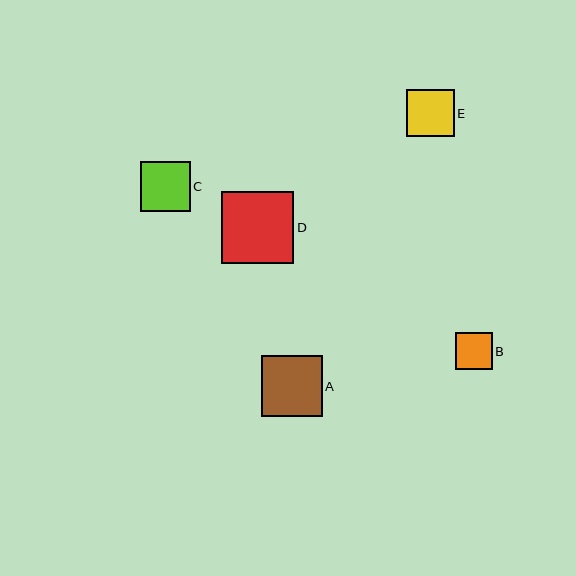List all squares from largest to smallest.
From largest to smallest: D, A, C, E, B.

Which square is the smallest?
Square B is the smallest with a size of approximately 37 pixels.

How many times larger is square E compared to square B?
Square E is approximately 1.3 times the size of square B.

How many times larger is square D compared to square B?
Square D is approximately 1.9 times the size of square B.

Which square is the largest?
Square D is the largest with a size of approximately 72 pixels.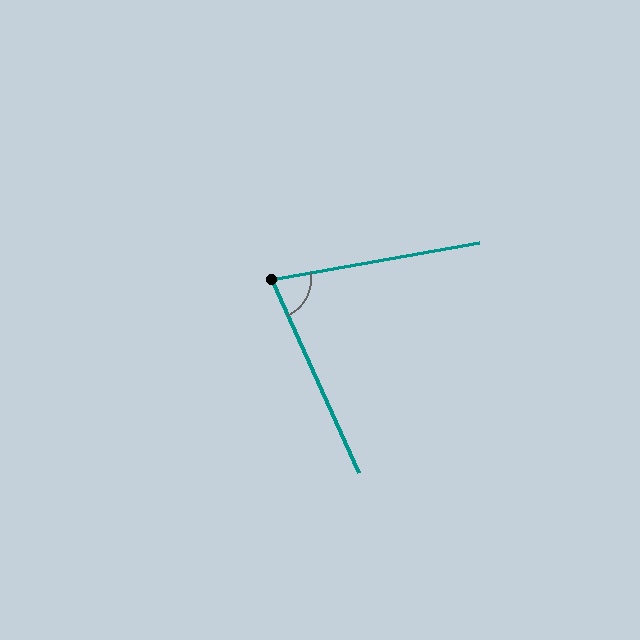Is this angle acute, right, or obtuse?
It is acute.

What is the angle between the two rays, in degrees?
Approximately 76 degrees.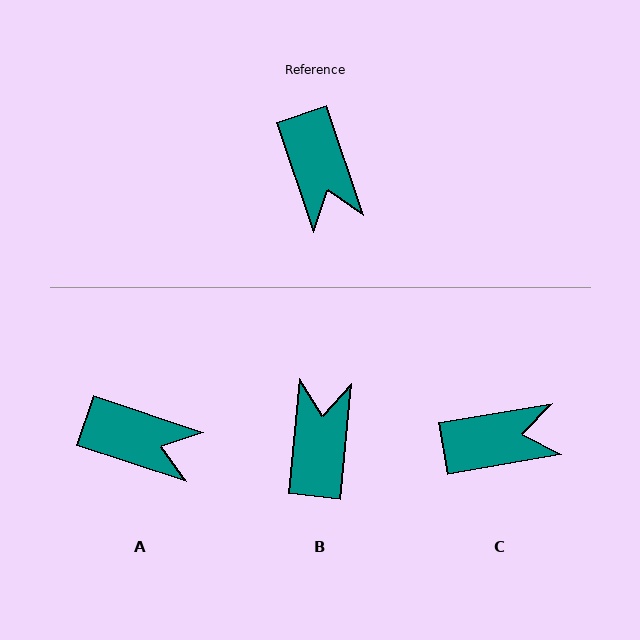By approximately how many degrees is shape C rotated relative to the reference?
Approximately 81 degrees counter-clockwise.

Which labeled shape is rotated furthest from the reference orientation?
B, about 156 degrees away.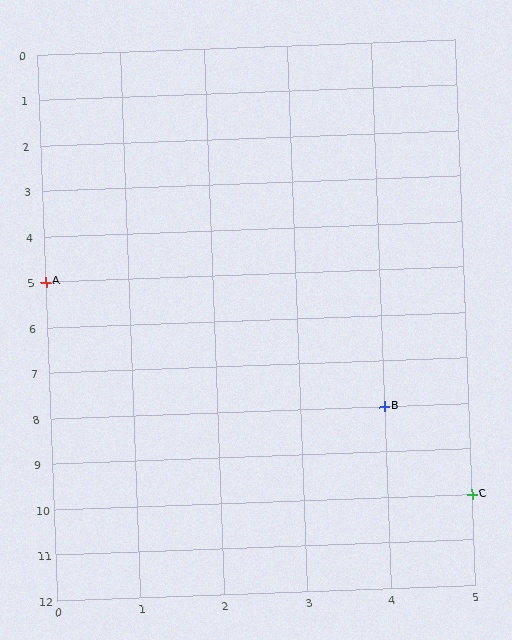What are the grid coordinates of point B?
Point B is at grid coordinates (4, 8).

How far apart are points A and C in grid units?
Points A and C are 5 columns and 5 rows apart (about 7.1 grid units diagonally).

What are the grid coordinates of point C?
Point C is at grid coordinates (5, 10).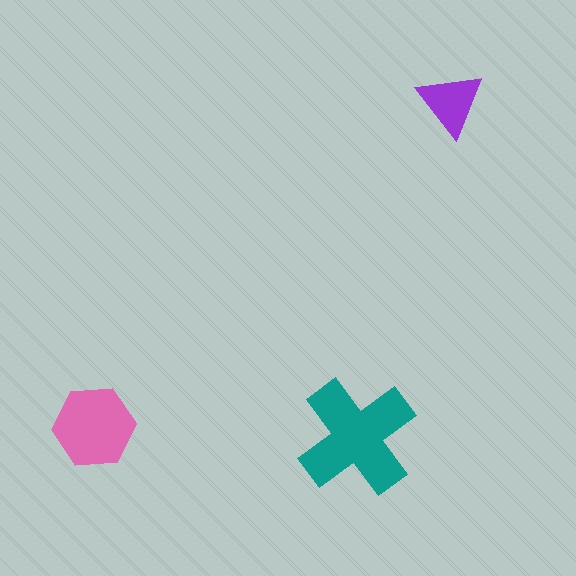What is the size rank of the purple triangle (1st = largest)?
3rd.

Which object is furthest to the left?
The pink hexagon is leftmost.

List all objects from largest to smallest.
The teal cross, the pink hexagon, the purple triangle.